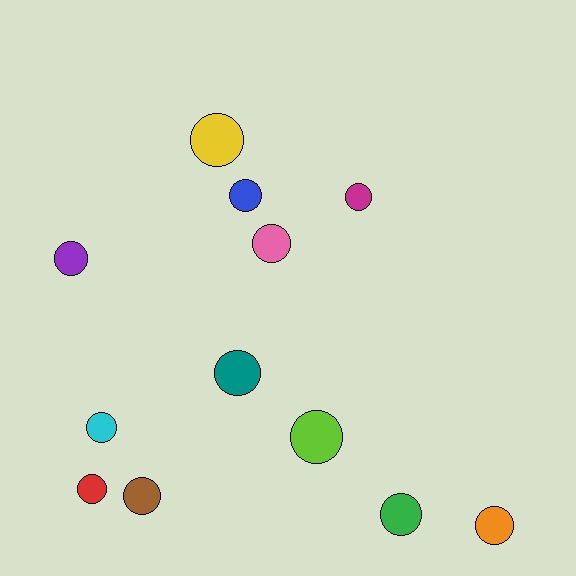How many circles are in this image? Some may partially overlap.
There are 12 circles.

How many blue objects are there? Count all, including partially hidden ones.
There is 1 blue object.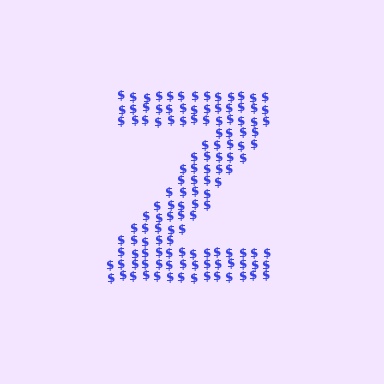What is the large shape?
The large shape is the letter Z.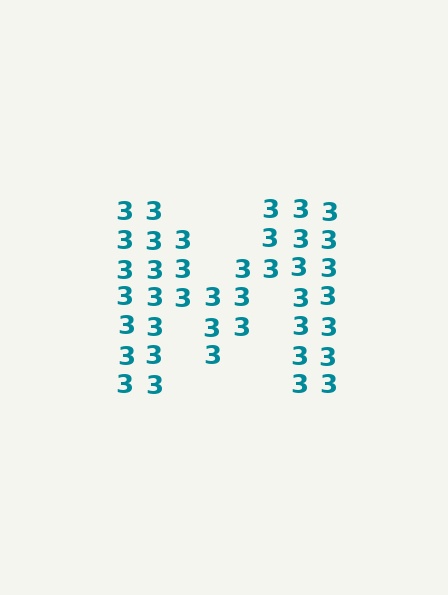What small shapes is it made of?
It is made of small digit 3's.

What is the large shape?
The large shape is the letter M.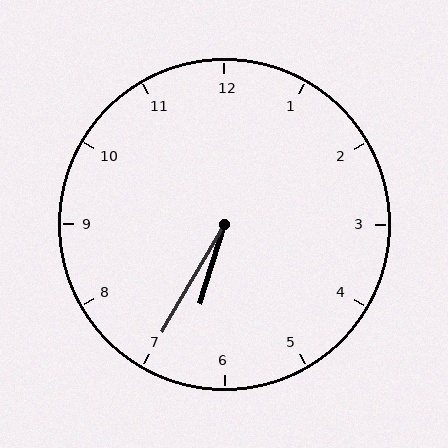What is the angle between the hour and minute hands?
Approximately 12 degrees.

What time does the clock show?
6:35.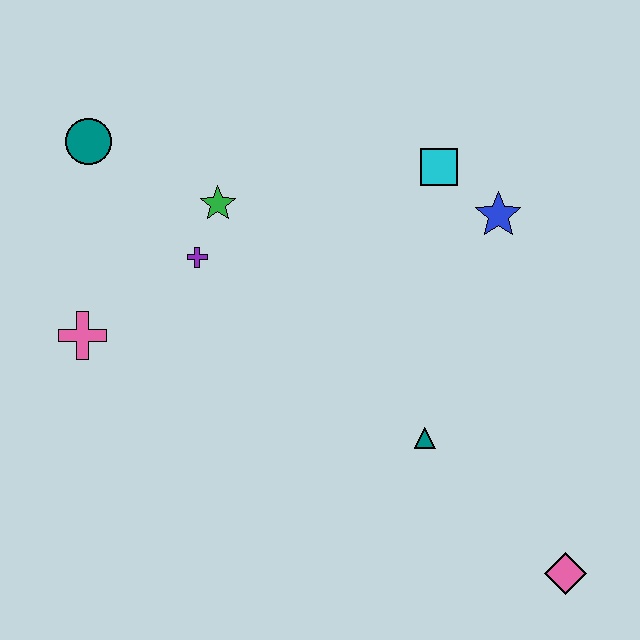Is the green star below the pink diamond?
No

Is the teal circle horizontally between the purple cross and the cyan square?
No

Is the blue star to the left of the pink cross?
No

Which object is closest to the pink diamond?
The teal triangle is closest to the pink diamond.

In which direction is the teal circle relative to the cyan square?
The teal circle is to the left of the cyan square.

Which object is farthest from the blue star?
The pink cross is farthest from the blue star.